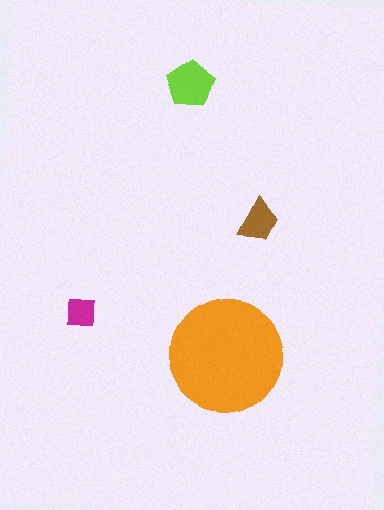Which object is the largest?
The orange circle.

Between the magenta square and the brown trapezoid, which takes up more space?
The brown trapezoid.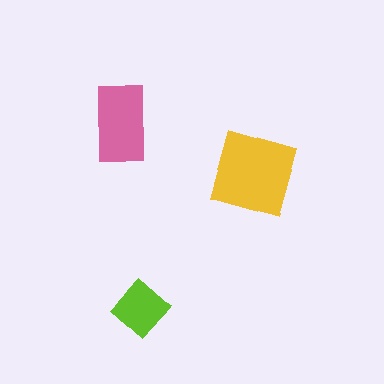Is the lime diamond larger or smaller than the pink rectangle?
Smaller.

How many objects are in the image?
There are 3 objects in the image.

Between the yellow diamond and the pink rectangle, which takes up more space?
The yellow diamond.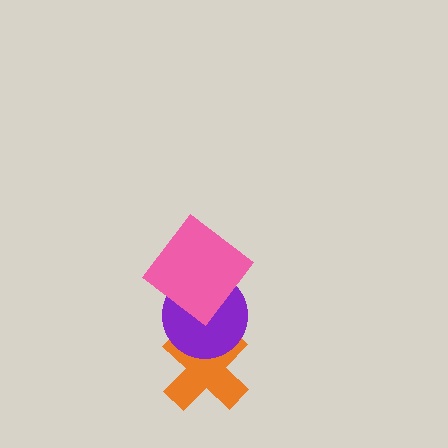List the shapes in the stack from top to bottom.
From top to bottom: the pink diamond, the purple circle, the orange cross.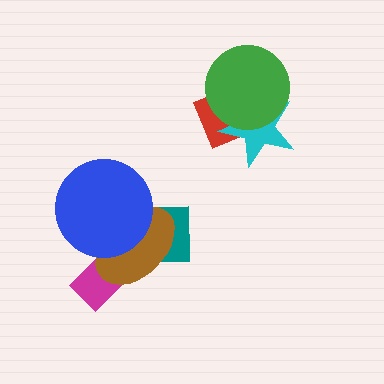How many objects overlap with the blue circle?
2 objects overlap with the blue circle.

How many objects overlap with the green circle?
2 objects overlap with the green circle.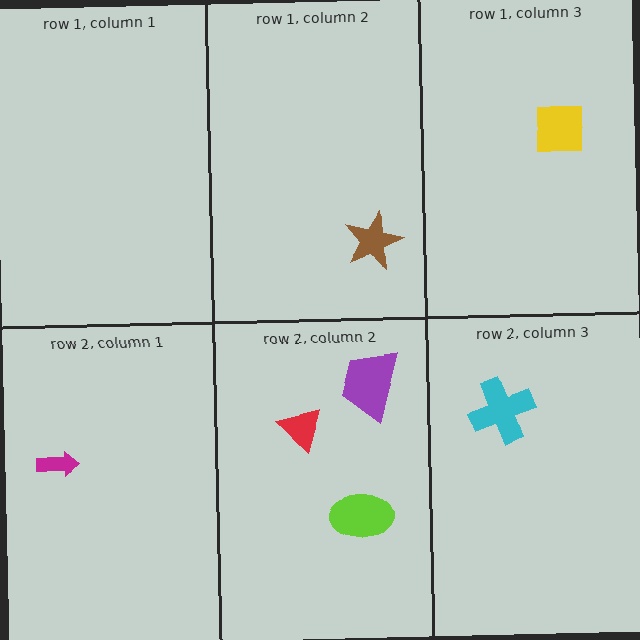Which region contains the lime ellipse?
The row 2, column 2 region.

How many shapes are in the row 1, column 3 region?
1.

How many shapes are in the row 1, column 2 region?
1.